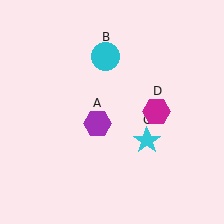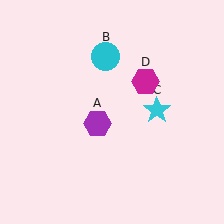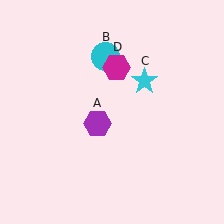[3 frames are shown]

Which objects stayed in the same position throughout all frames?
Purple hexagon (object A) and cyan circle (object B) remained stationary.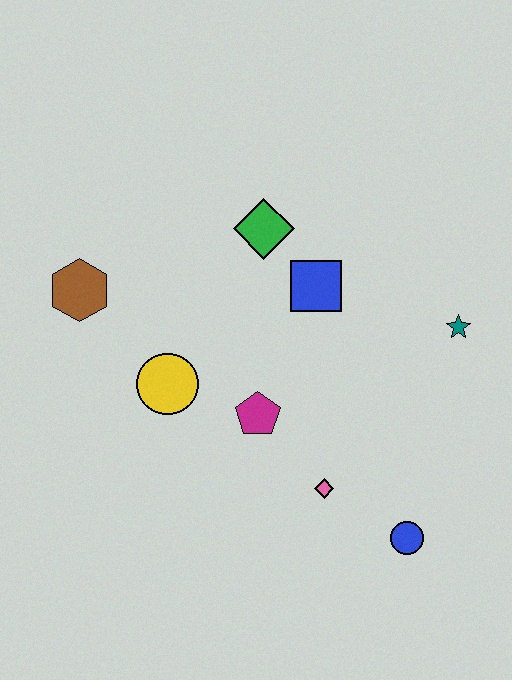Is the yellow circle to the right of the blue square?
No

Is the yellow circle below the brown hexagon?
Yes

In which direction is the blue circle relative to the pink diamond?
The blue circle is to the right of the pink diamond.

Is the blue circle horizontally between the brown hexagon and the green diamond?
No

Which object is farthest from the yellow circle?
The teal star is farthest from the yellow circle.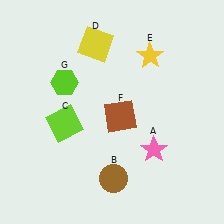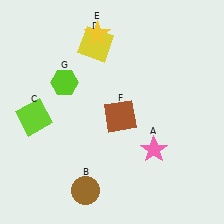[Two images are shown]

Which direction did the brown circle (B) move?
The brown circle (B) moved left.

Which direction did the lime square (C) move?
The lime square (C) moved left.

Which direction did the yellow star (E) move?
The yellow star (E) moved left.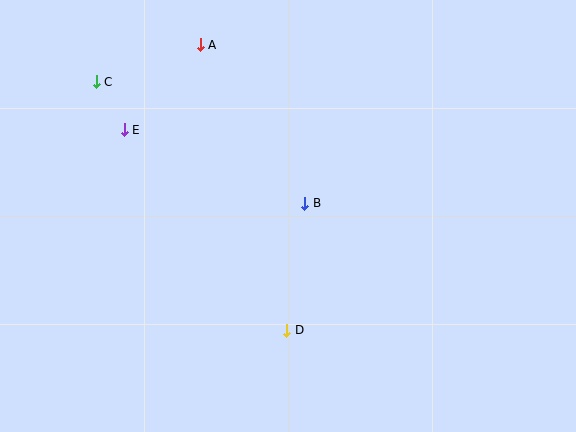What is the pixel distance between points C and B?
The distance between C and B is 242 pixels.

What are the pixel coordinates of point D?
Point D is at (287, 330).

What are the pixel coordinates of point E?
Point E is at (124, 130).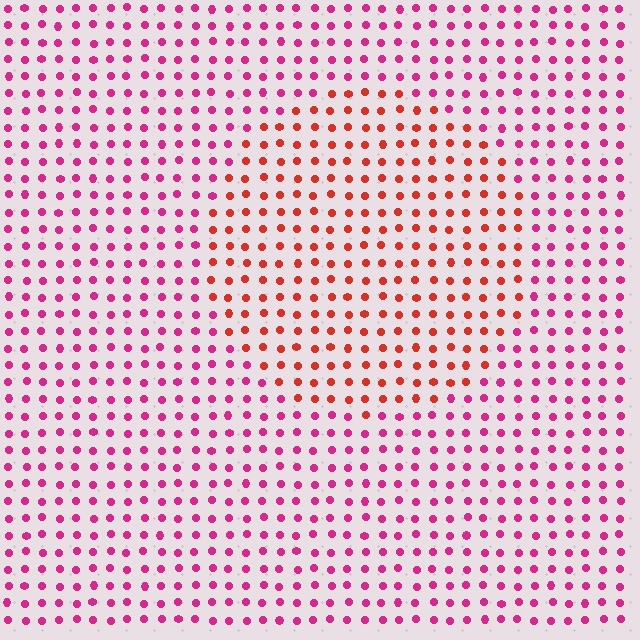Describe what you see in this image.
The image is filled with small magenta elements in a uniform arrangement. A circle-shaped region is visible where the elements are tinted to a slightly different hue, forming a subtle color boundary.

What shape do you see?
I see a circle.